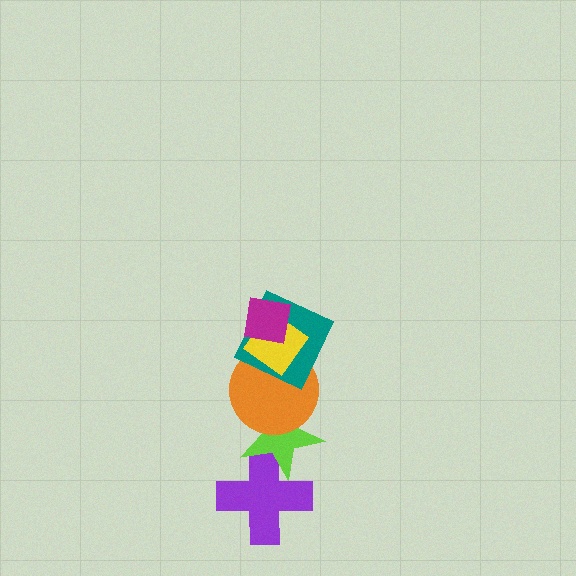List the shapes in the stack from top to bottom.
From top to bottom: the magenta square, the yellow diamond, the teal square, the orange circle, the lime star, the purple cross.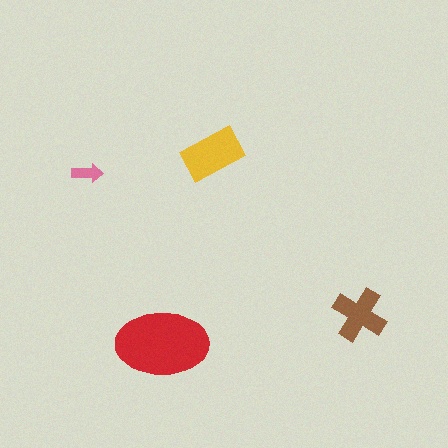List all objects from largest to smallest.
The red ellipse, the yellow rectangle, the brown cross, the pink arrow.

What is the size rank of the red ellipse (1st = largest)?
1st.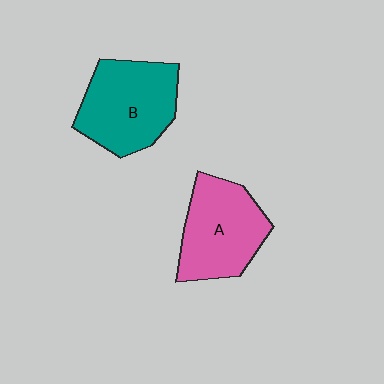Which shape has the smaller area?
Shape A (pink).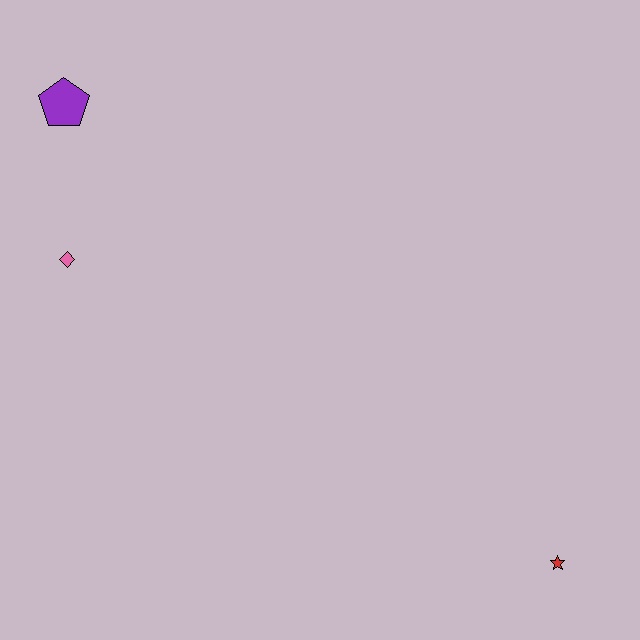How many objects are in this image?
There are 3 objects.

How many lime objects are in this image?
There are no lime objects.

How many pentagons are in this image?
There is 1 pentagon.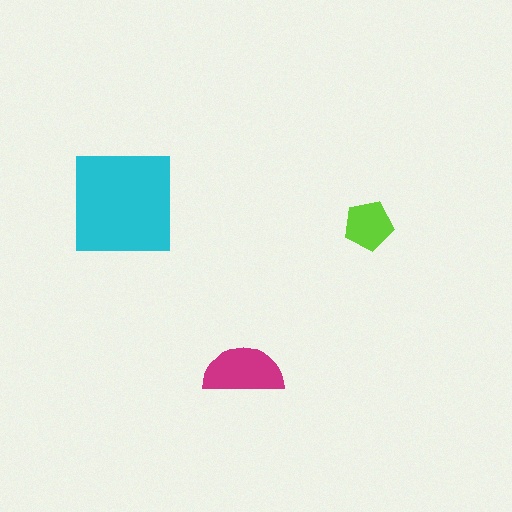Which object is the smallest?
The lime pentagon.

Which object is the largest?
The cyan square.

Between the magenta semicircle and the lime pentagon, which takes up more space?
The magenta semicircle.